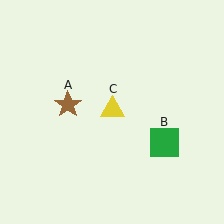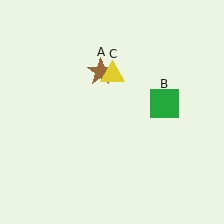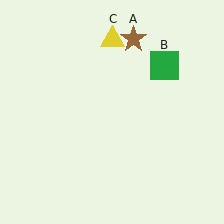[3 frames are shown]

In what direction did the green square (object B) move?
The green square (object B) moved up.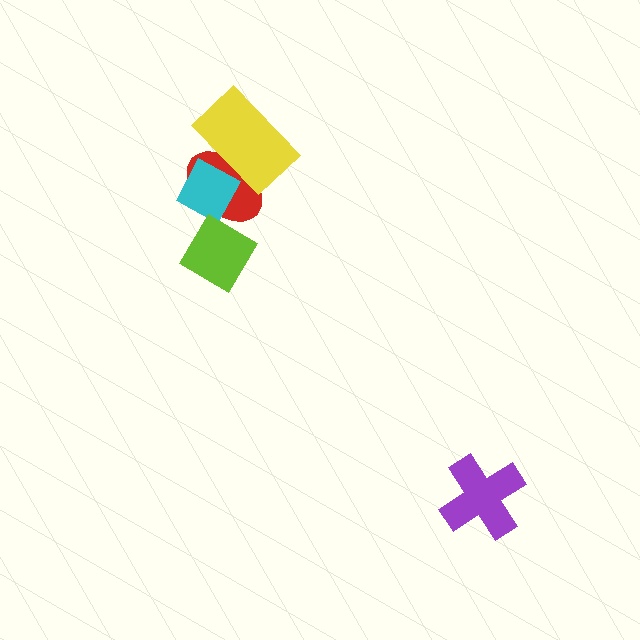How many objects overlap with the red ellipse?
3 objects overlap with the red ellipse.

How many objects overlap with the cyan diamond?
3 objects overlap with the cyan diamond.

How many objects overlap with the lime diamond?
2 objects overlap with the lime diamond.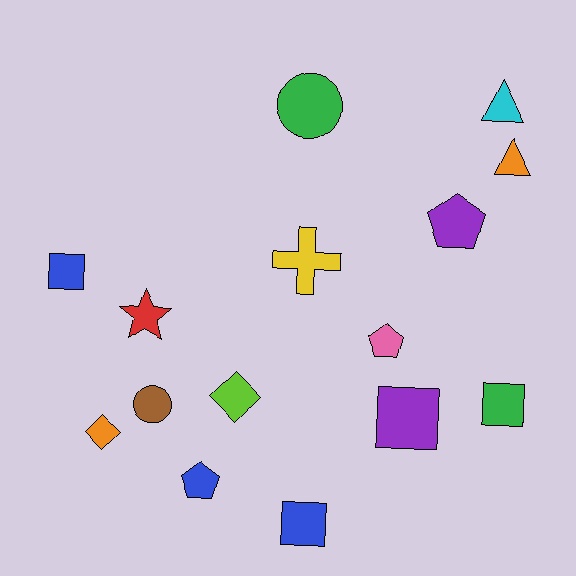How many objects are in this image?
There are 15 objects.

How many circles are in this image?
There are 2 circles.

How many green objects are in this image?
There are 2 green objects.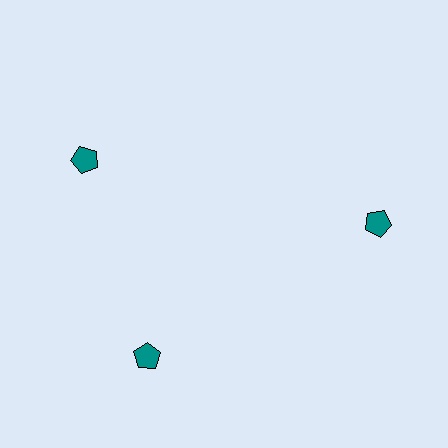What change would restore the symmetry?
The symmetry would be restored by rotating it back into even spacing with its neighbors so that all 3 pentagons sit at equal angles and equal distance from the center.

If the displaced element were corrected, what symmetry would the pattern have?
It would have 3-fold rotational symmetry — the pattern would map onto itself every 120 degrees.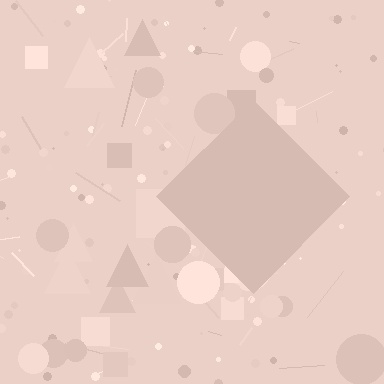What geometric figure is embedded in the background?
A diamond is embedded in the background.